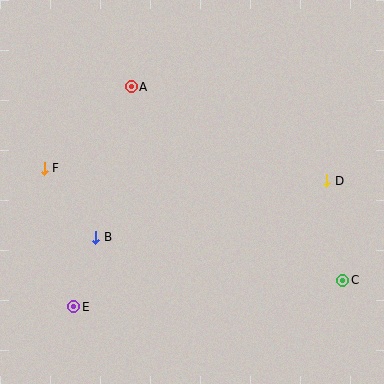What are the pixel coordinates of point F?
Point F is at (44, 168).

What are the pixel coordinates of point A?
Point A is at (131, 87).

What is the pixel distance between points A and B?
The distance between A and B is 155 pixels.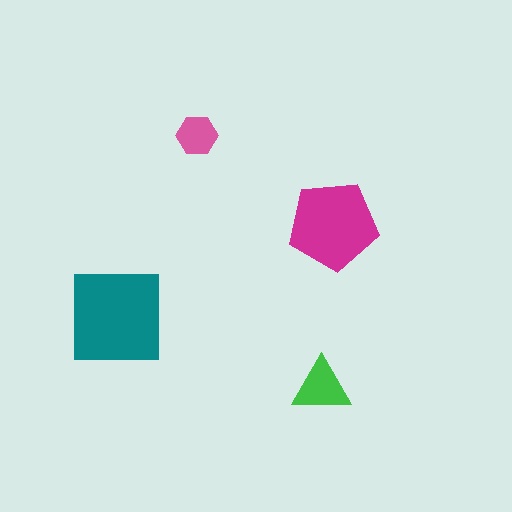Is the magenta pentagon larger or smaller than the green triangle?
Larger.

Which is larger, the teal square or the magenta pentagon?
The teal square.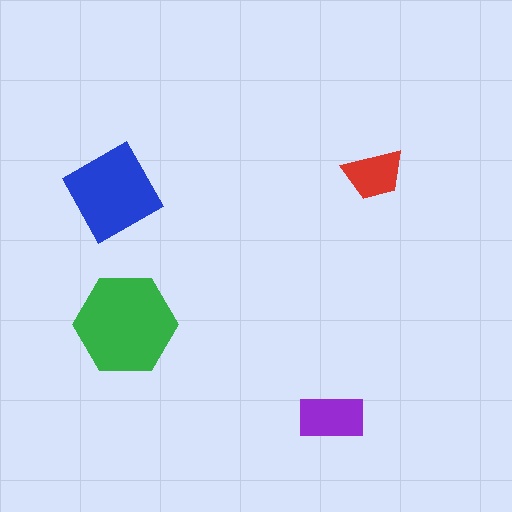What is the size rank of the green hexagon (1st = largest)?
1st.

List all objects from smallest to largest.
The red trapezoid, the purple rectangle, the blue square, the green hexagon.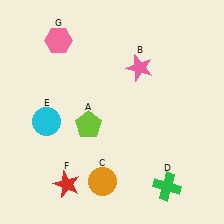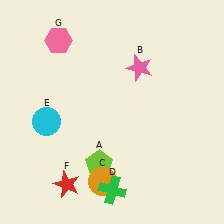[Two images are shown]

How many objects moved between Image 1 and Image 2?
2 objects moved between the two images.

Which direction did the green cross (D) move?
The green cross (D) moved left.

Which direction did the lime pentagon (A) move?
The lime pentagon (A) moved down.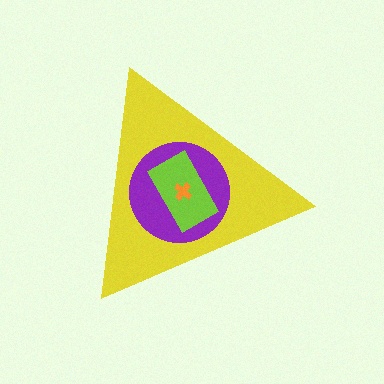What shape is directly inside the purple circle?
The lime rectangle.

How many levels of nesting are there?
4.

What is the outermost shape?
The yellow triangle.